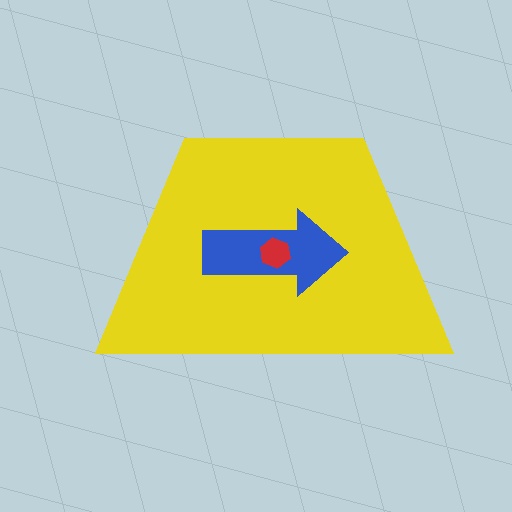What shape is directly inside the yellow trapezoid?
The blue arrow.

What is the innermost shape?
The red hexagon.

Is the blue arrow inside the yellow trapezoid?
Yes.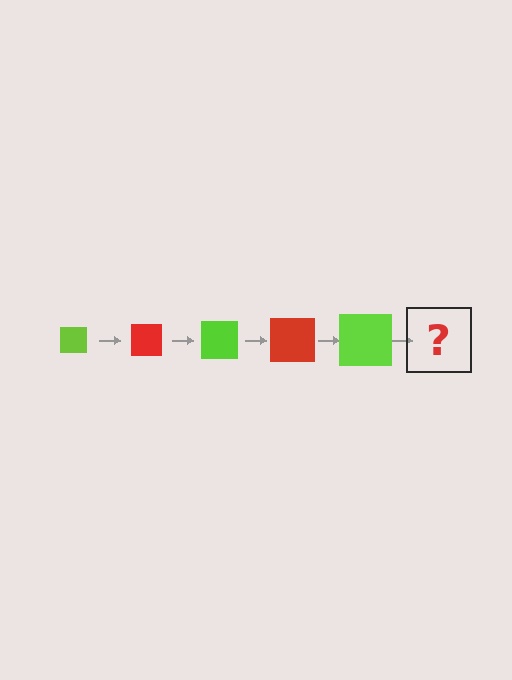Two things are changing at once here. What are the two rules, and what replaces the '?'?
The two rules are that the square grows larger each step and the color cycles through lime and red. The '?' should be a red square, larger than the previous one.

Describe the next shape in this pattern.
It should be a red square, larger than the previous one.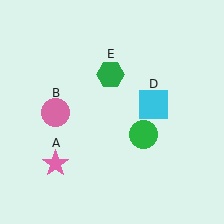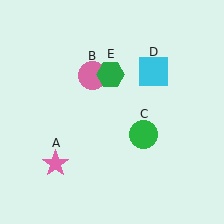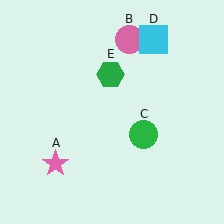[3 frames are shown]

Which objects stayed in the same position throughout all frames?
Pink star (object A) and green circle (object C) and green hexagon (object E) remained stationary.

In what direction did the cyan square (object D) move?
The cyan square (object D) moved up.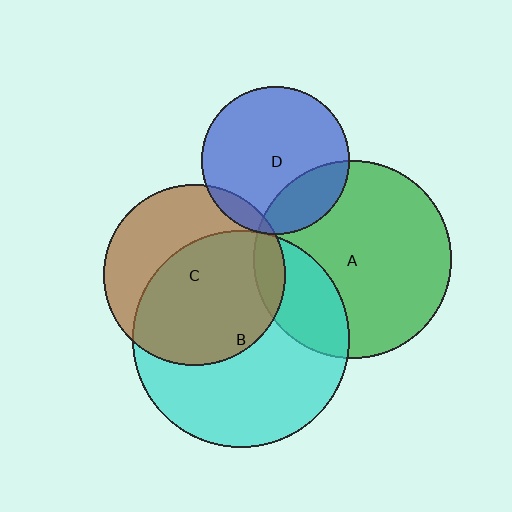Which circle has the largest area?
Circle B (cyan).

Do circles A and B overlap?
Yes.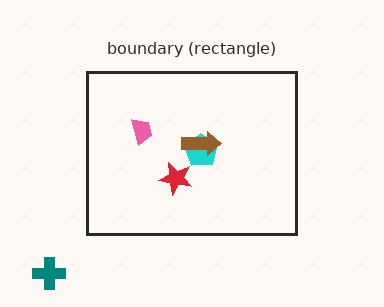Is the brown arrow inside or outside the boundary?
Inside.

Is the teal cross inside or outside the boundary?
Outside.